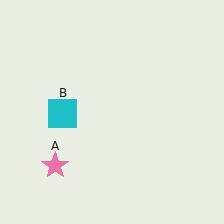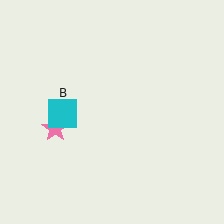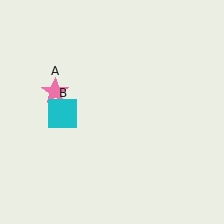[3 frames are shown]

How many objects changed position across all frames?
1 object changed position: pink star (object A).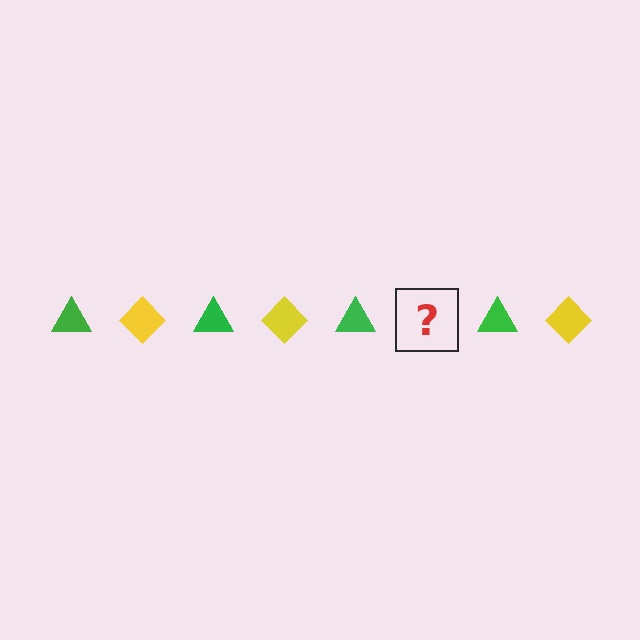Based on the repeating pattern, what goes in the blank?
The blank should be a yellow diamond.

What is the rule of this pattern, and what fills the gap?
The rule is that the pattern alternates between green triangle and yellow diamond. The gap should be filled with a yellow diamond.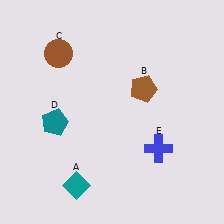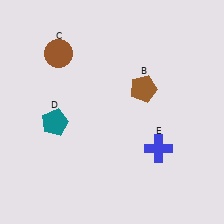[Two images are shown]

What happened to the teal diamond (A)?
The teal diamond (A) was removed in Image 2. It was in the bottom-left area of Image 1.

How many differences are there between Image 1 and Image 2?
There is 1 difference between the two images.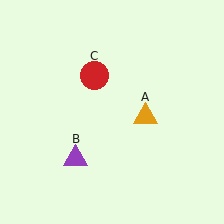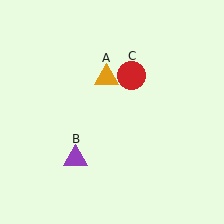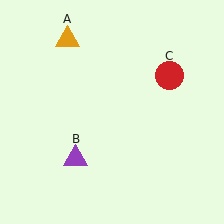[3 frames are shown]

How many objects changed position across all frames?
2 objects changed position: orange triangle (object A), red circle (object C).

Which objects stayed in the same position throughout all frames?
Purple triangle (object B) remained stationary.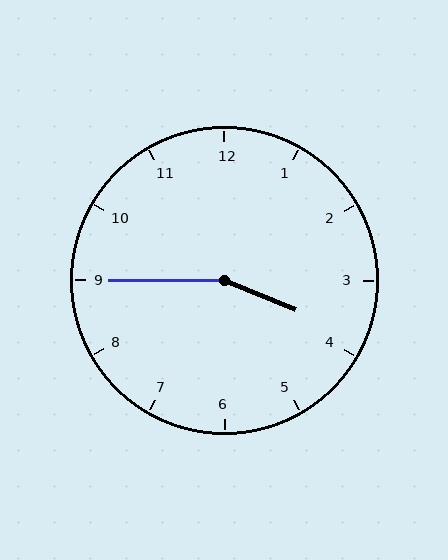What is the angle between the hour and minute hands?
Approximately 158 degrees.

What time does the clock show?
3:45.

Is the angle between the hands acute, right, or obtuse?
It is obtuse.